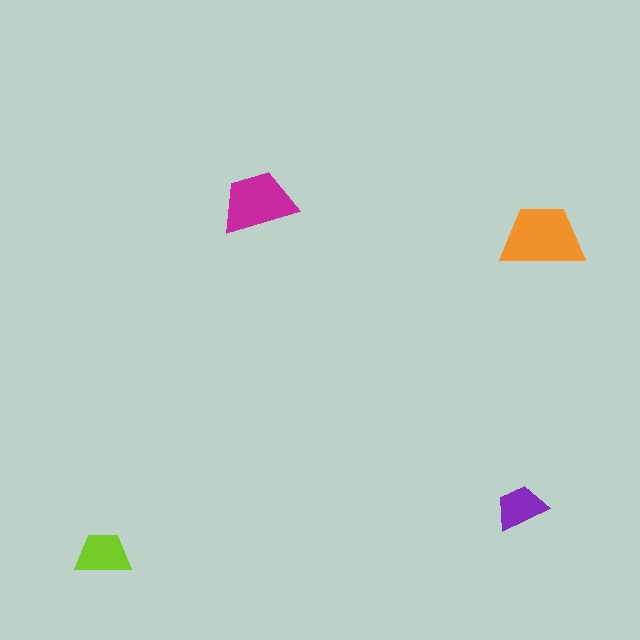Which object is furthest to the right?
The orange trapezoid is rightmost.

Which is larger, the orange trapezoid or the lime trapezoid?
The orange one.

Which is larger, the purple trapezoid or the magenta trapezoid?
The magenta one.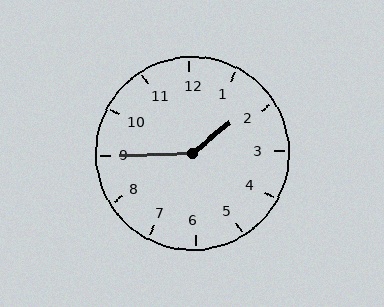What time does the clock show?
1:45.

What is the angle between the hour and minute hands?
Approximately 142 degrees.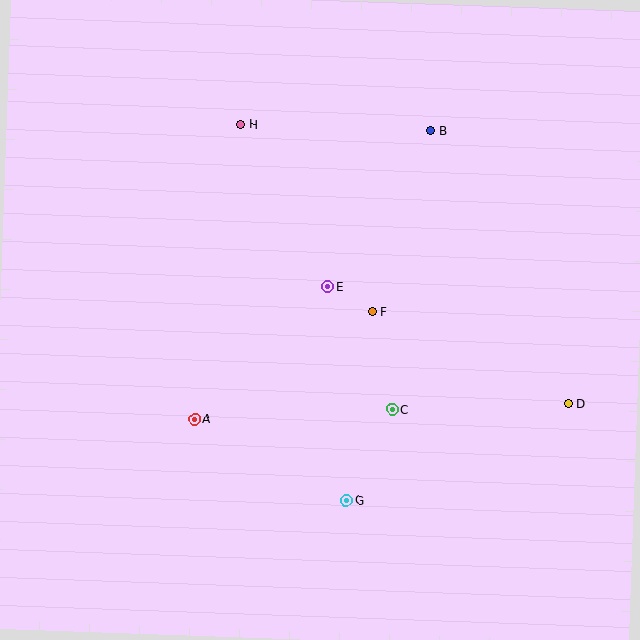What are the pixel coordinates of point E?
Point E is at (328, 286).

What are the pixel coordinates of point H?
Point H is at (241, 124).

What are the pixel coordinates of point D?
Point D is at (568, 403).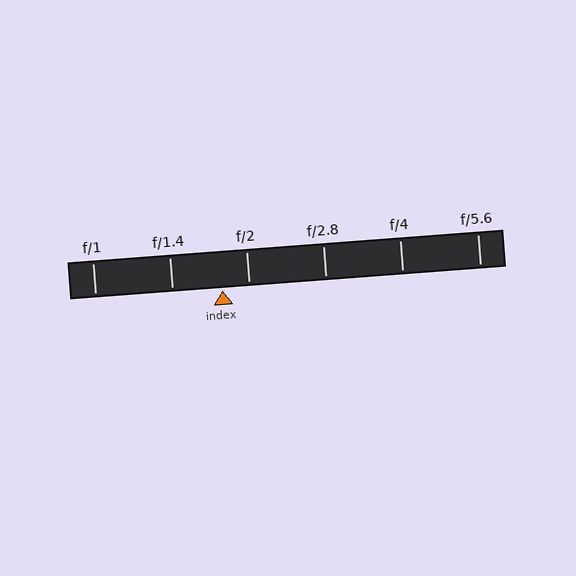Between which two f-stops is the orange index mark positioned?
The index mark is between f/1.4 and f/2.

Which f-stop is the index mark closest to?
The index mark is closest to f/2.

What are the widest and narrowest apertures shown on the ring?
The widest aperture shown is f/1 and the narrowest is f/5.6.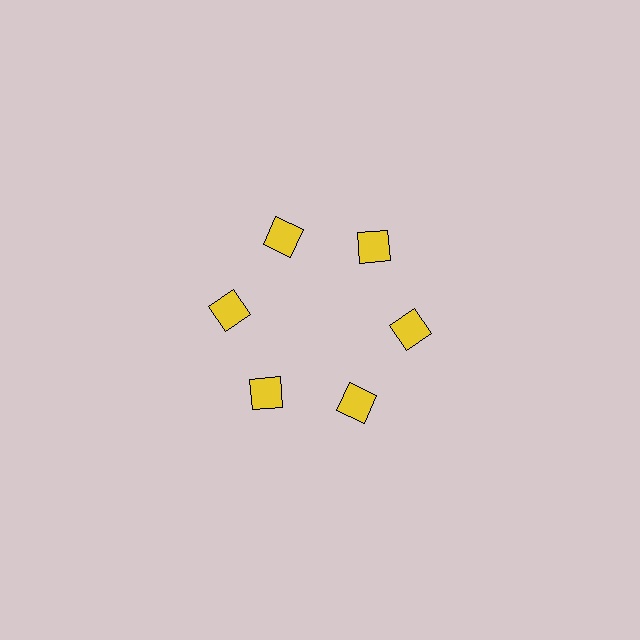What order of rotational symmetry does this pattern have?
This pattern has 6-fold rotational symmetry.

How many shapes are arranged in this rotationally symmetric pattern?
There are 6 shapes, arranged in 6 groups of 1.